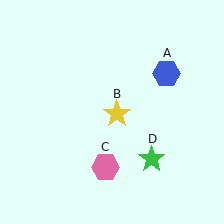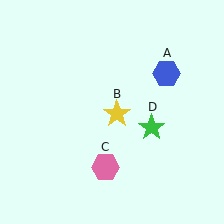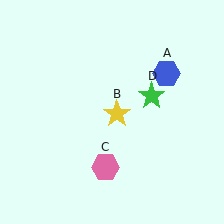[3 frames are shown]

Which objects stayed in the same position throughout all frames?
Blue hexagon (object A) and yellow star (object B) and pink hexagon (object C) remained stationary.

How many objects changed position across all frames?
1 object changed position: green star (object D).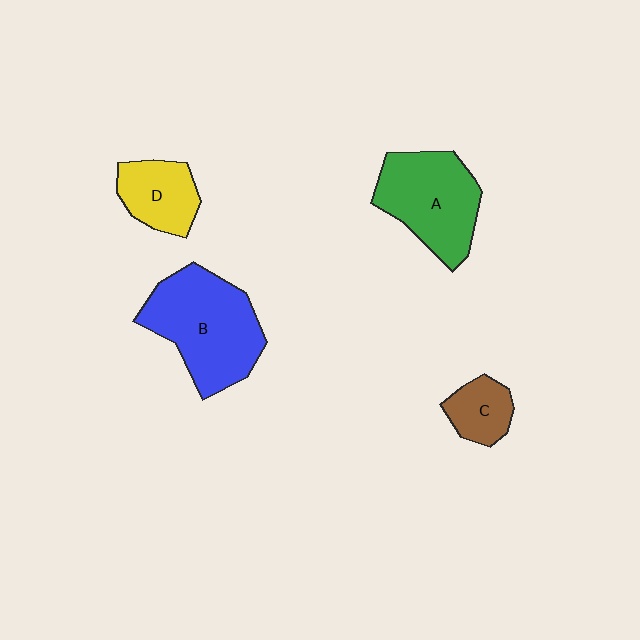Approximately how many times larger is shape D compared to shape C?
Approximately 1.4 times.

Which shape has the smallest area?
Shape C (brown).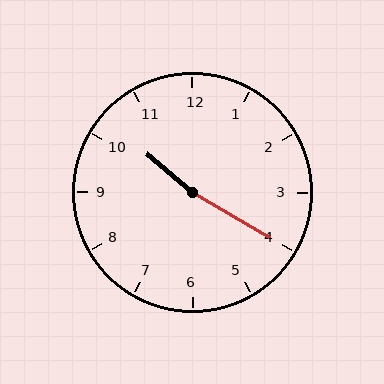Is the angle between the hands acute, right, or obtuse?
It is obtuse.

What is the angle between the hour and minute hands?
Approximately 170 degrees.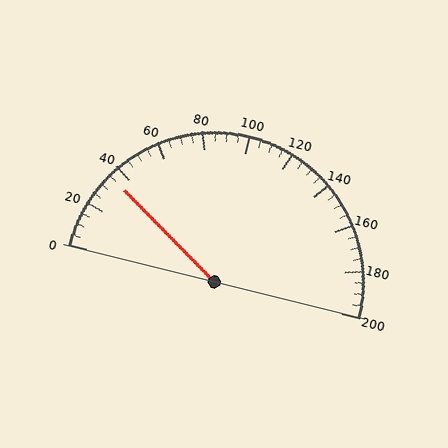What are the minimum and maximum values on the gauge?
The gauge ranges from 0 to 200.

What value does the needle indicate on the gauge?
The needle indicates approximately 35.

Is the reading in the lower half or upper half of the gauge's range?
The reading is in the lower half of the range (0 to 200).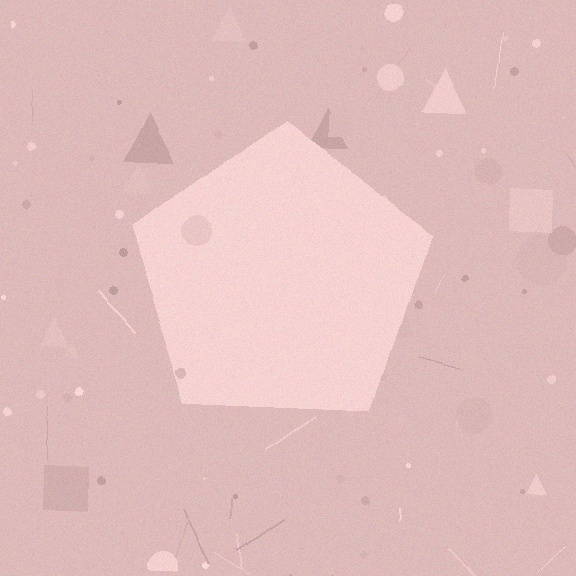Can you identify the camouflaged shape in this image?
The camouflaged shape is a pentagon.